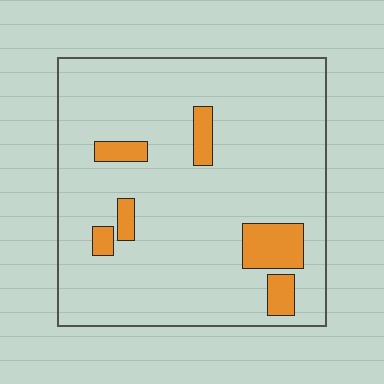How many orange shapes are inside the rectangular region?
6.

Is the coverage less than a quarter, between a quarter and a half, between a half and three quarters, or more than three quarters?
Less than a quarter.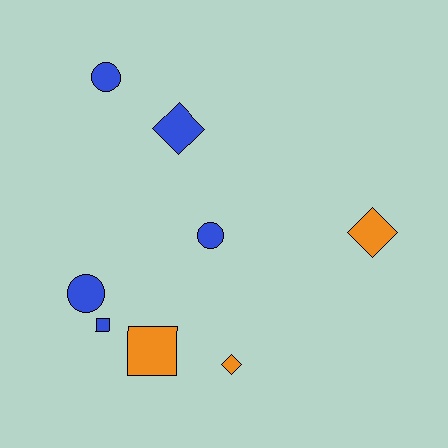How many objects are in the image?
There are 8 objects.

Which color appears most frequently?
Blue, with 5 objects.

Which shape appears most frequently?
Circle, with 3 objects.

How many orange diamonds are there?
There are 2 orange diamonds.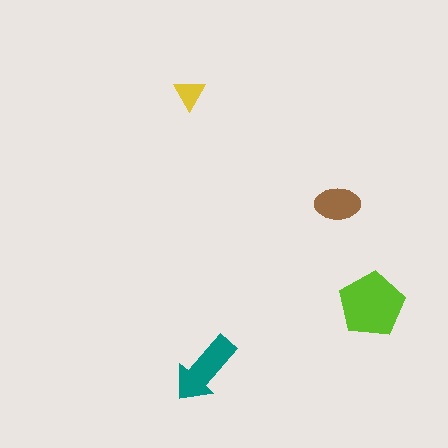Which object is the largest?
The lime pentagon.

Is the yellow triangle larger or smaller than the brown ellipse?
Smaller.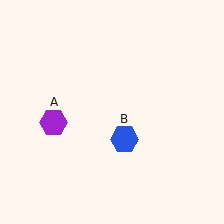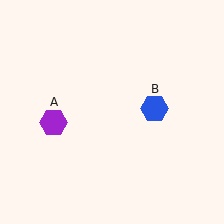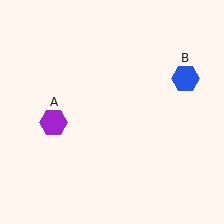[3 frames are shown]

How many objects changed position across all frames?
1 object changed position: blue hexagon (object B).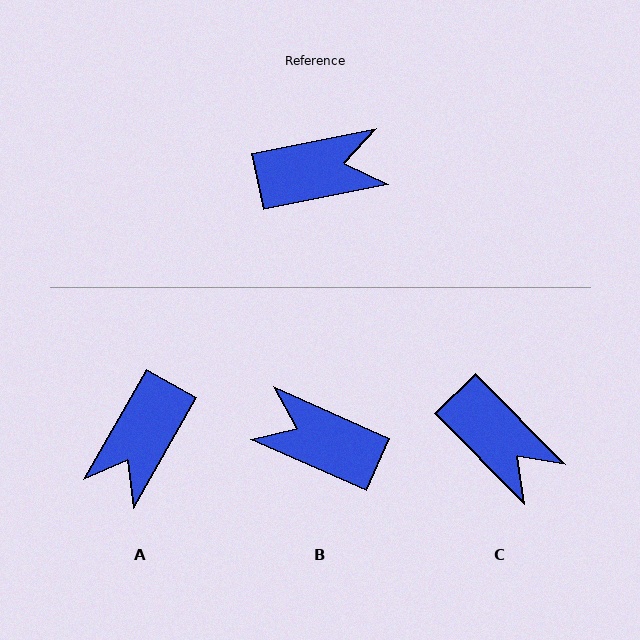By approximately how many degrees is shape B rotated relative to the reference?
Approximately 145 degrees counter-clockwise.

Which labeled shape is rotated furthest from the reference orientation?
B, about 145 degrees away.